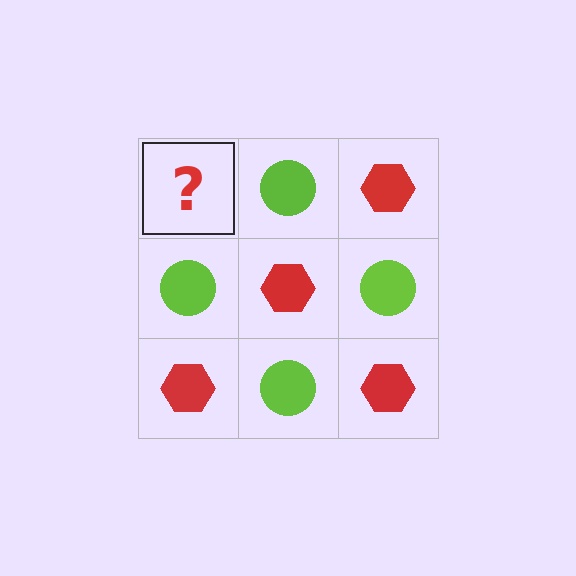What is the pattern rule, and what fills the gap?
The rule is that it alternates red hexagon and lime circle in a checkerboard pattern. The gap should be filled with a red hexagon.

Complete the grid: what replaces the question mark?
The question mark should be replaced with a red hexagon.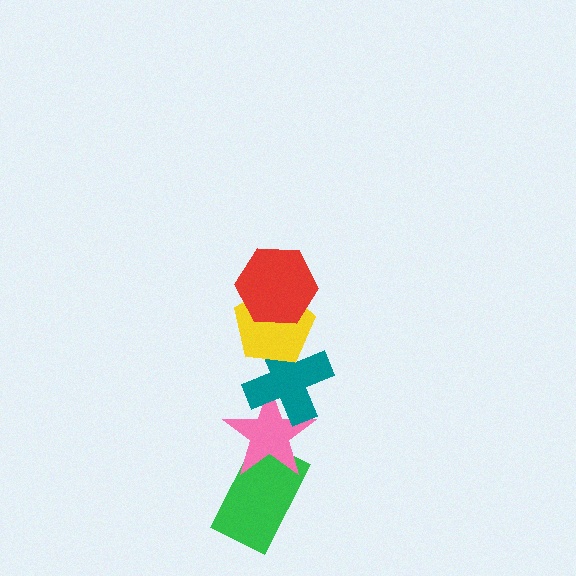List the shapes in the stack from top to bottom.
From top to bottom: the red hexagon, the yellow pentagon, the teal cross, the pink star, the green rectangle.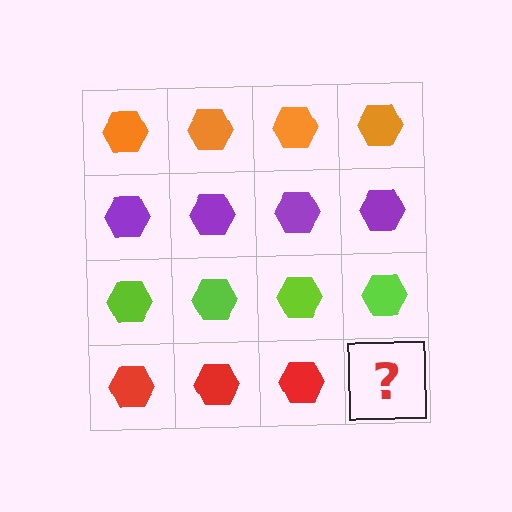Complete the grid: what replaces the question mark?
The question mark should be replaced with a red hexagon.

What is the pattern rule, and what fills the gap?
The rule is that each row has a consistent color. The gap should be filled with a red hexagon.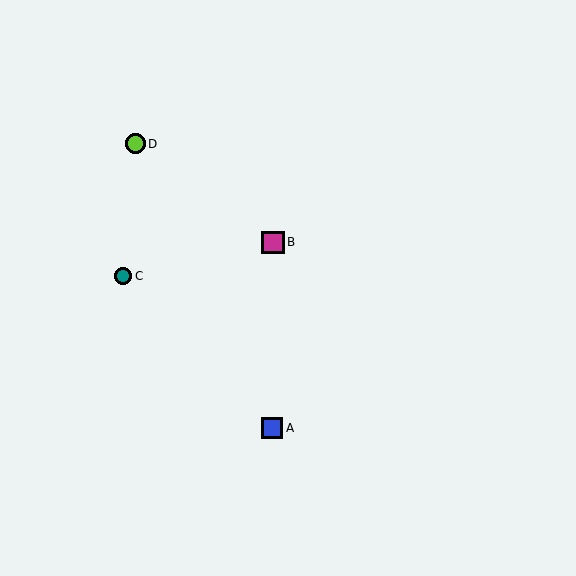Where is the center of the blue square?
The center of the blue square is at (272, 428).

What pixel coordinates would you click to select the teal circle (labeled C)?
Click at (123, 276) to select the teal circle C.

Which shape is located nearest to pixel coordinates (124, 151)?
The lime circle (labeled D) at (135, 144) is nearest to that location.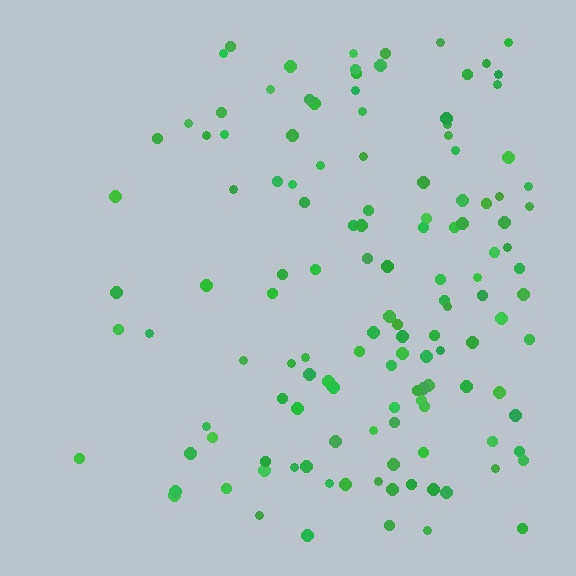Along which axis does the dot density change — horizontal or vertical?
Horizontal.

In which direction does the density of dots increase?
From left to right, with the right side densest.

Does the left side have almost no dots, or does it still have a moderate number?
Still a moderate number, just noticeably fewer than the right.